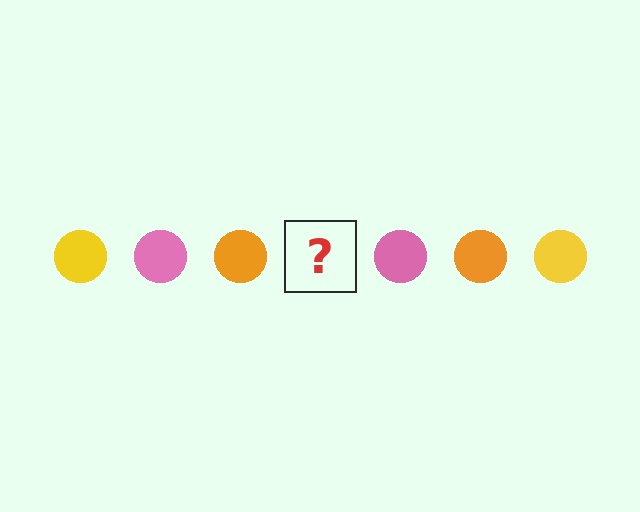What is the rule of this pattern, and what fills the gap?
The rule is that the pattern cycles through yellow, pink, orange circles. The gap should be filled with a yellow circle.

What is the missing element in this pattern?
The missing element is a yellow circle.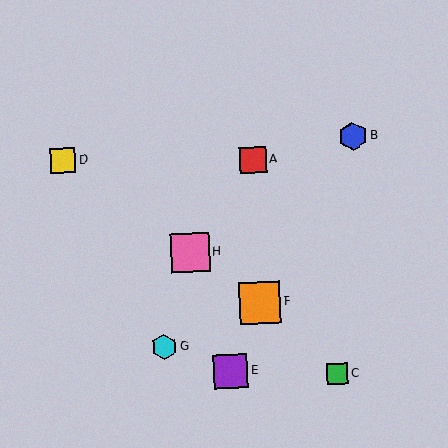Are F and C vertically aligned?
No, F is at x≈260 and C is at x≈337.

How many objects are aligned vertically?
2 objects (A, F) are aligned vertically.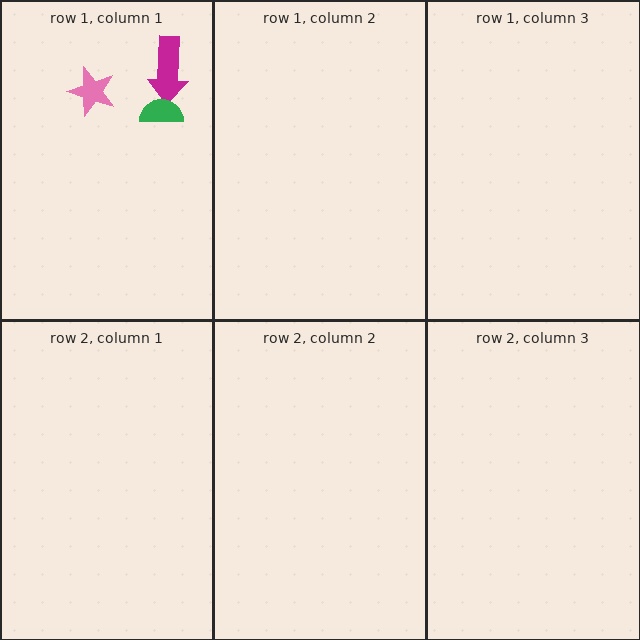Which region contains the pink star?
The row 1, column 1 region.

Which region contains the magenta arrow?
The row 1, column 1 region.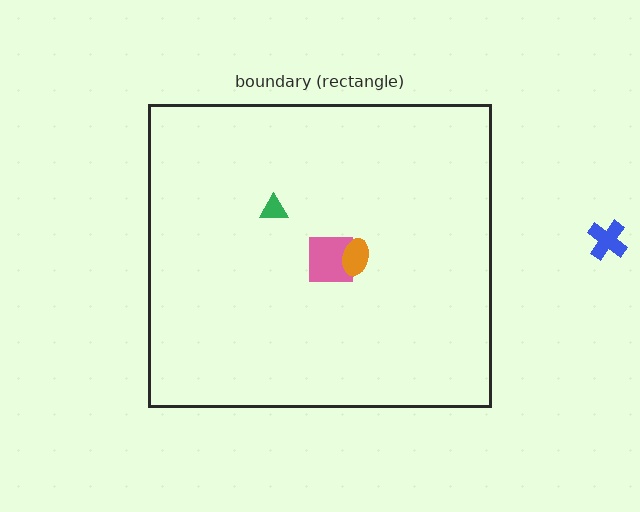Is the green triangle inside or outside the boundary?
Inside.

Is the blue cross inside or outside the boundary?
Outside.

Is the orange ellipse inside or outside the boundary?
Inside.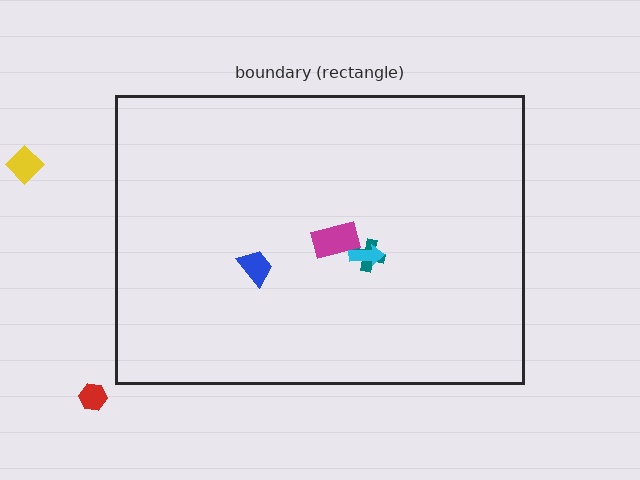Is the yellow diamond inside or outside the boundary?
Outside.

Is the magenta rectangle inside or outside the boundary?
Inside.